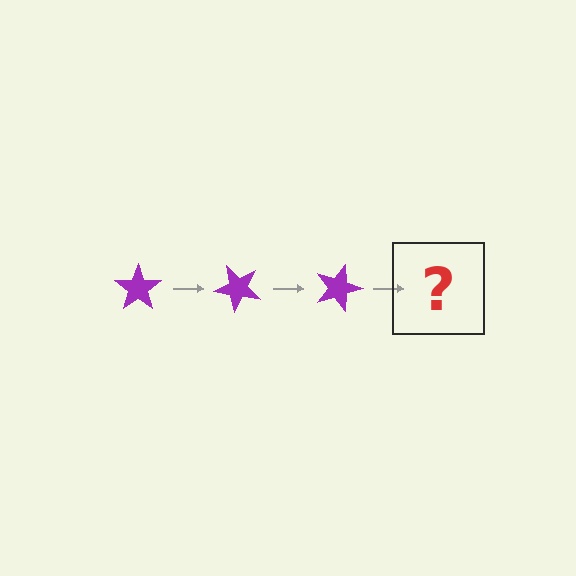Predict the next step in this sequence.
The next step is a purple star rotated 135 degrees.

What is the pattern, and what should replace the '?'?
The pattern is that the star rotates 45 degrees each step. The '?' should be a purple star rotated 135 degrees.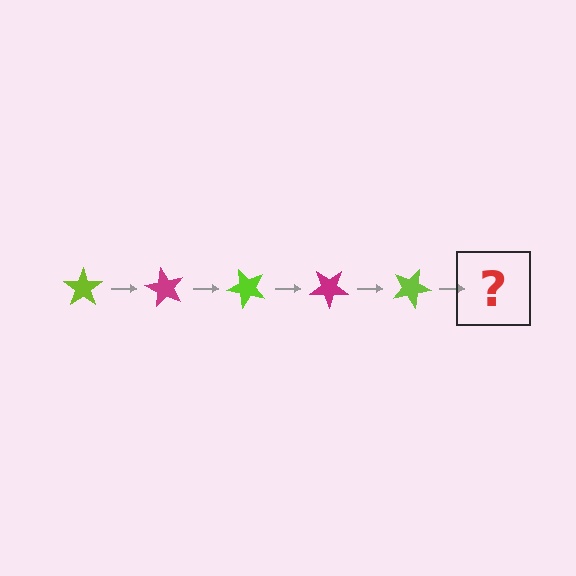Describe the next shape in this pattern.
It should be a magenta star, rotated 300 degrees from the start.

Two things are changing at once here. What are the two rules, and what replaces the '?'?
The two rules are that it rotates 60 degrees each step and the color cycles through lime and magenta. The '?' should be a magenta star, rotated 300 degrees from the start.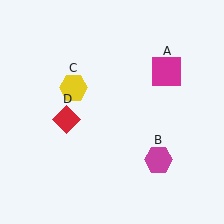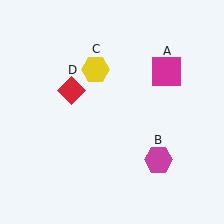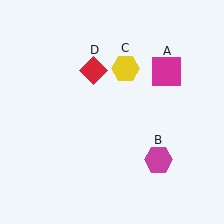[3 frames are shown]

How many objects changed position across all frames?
2 objects changed position: yellow hexagon (object C), red diamond (object D).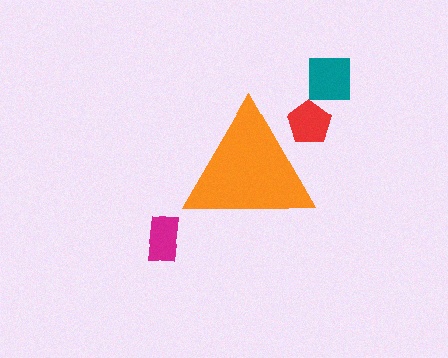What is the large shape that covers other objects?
An orange triangle.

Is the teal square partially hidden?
No, the teal square is fully visible.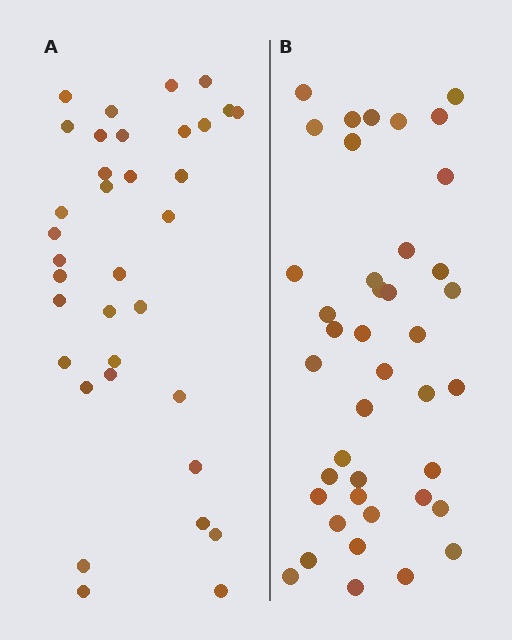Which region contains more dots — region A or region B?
Region B (the right region) has more dots.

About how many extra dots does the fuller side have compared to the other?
Region B has about 6 more dots than region A.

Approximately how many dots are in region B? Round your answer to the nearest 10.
About 40 dots. (The exact count is 41, which rounds to 40.)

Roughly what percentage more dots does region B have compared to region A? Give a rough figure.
About 15% more.